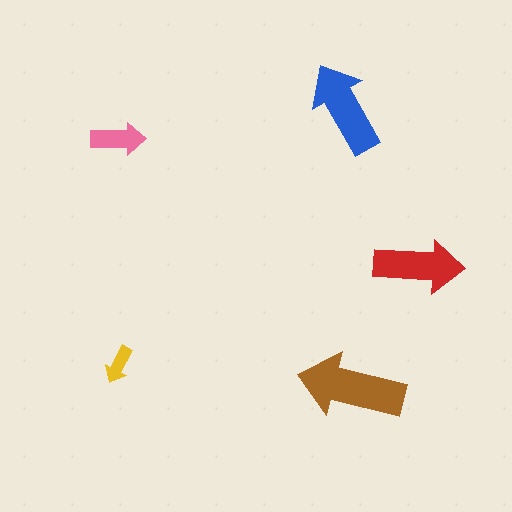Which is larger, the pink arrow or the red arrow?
The red one.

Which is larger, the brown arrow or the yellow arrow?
The brown one.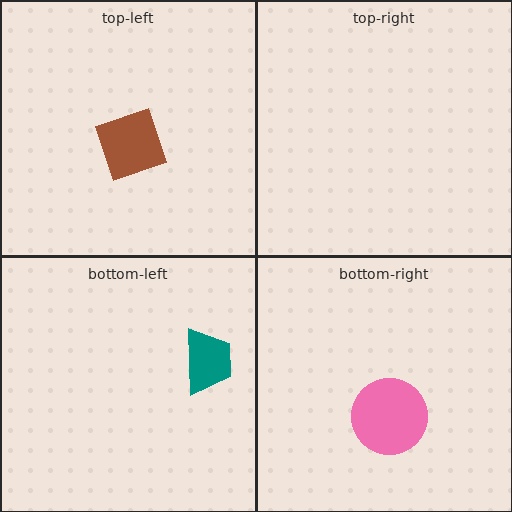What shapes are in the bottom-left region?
The teal trapezoid.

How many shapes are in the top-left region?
1.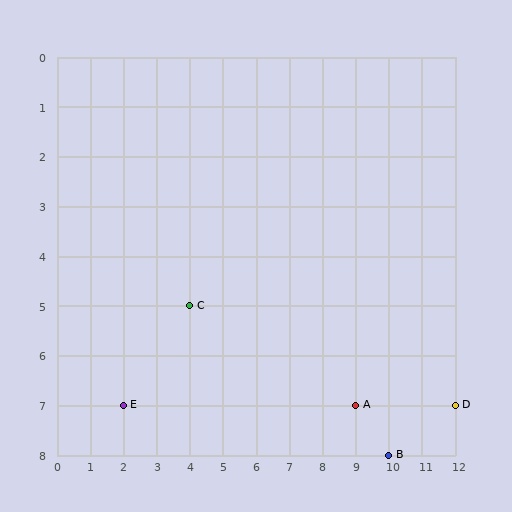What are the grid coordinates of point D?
Point D is at grid coordinates (12, 7).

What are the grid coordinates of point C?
Point C is at grid coordinates (4, 5).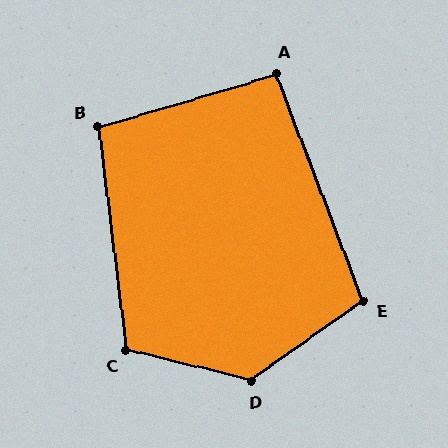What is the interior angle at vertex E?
Approximately 105 degrees (obtuse).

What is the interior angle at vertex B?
Approximately 99 degrees (obtuse).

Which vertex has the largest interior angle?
D, at approximately 131 degrees.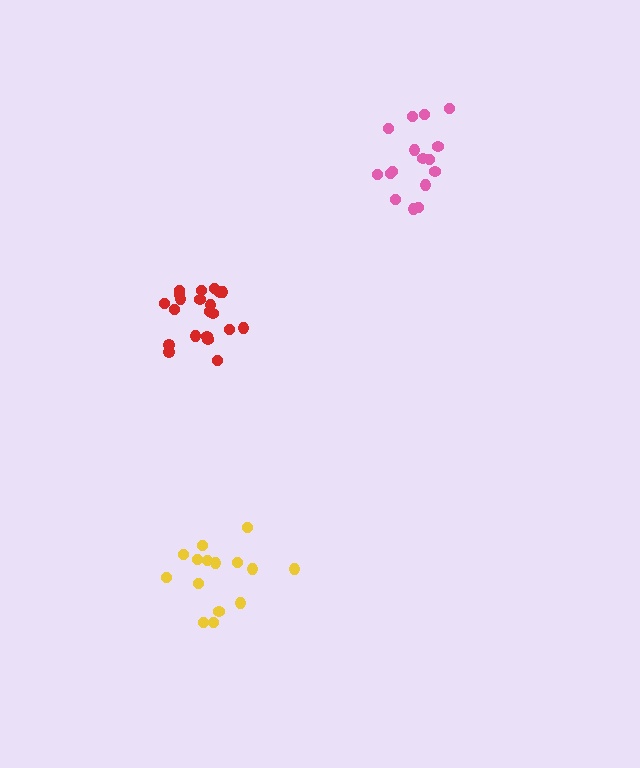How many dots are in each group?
Group 1: 21 dots, Group 2: 16 dots, Group 3: 15 dots (52 total).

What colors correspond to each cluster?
The clusters are colored: red, pink, yellow.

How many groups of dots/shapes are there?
There are 3 groups.